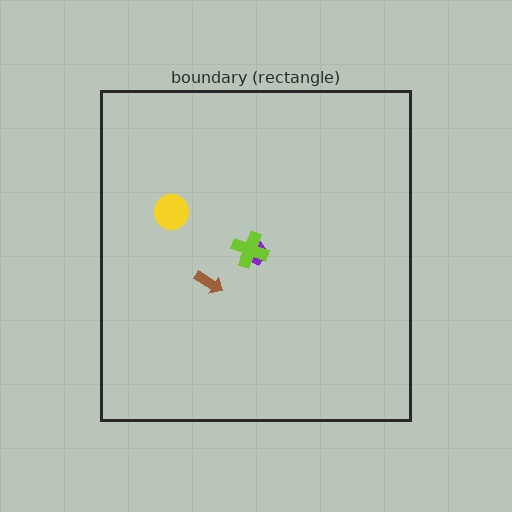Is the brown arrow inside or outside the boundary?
Inside.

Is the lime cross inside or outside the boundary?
Inside.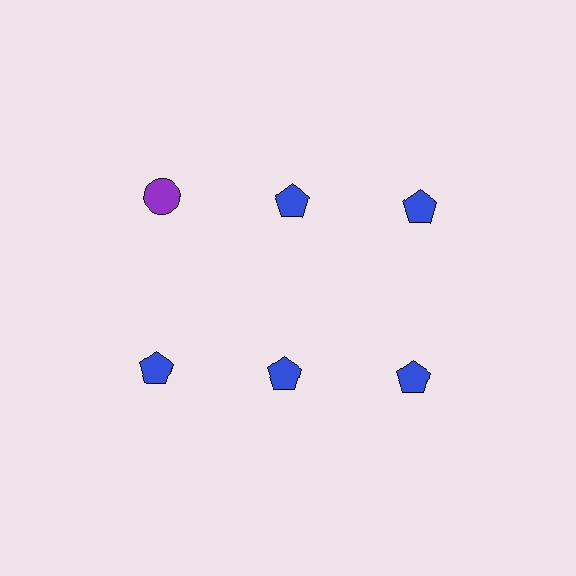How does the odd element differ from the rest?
It differs in both color (purple instead of blue) and shape (circle instead of pentagon).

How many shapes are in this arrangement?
There are 6 shapes arranged in a grid pattern.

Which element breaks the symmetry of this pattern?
The purple circle in the top row, leftmost column breaks the symmetry. All other shapes are blue pentagons.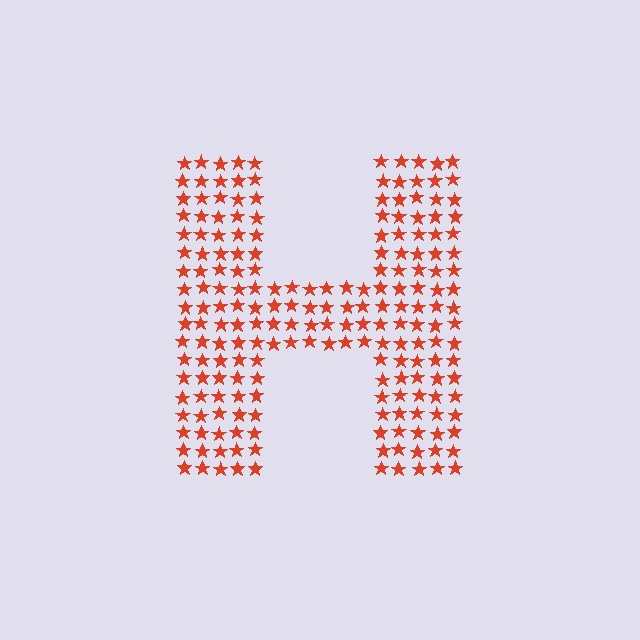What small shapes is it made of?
It is made of small stars.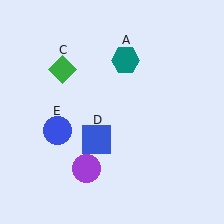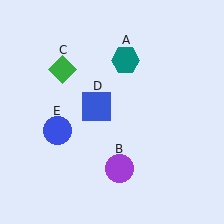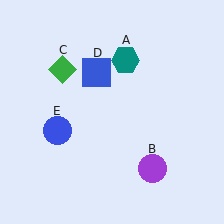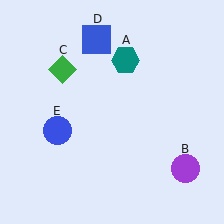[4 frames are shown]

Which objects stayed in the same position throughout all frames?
Teal hexagon (object A) and green diamond (object C) and blue circle (object E) remained stationary.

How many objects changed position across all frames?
2 objects changed position: purple circle (object B), blue square (object D).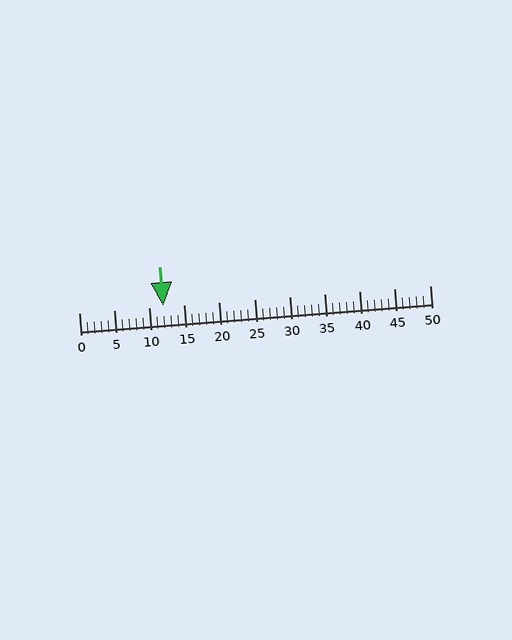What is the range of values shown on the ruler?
The ruler shows values from 0 to 50.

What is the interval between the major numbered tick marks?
The major tick marks are spaced 5 units apart.